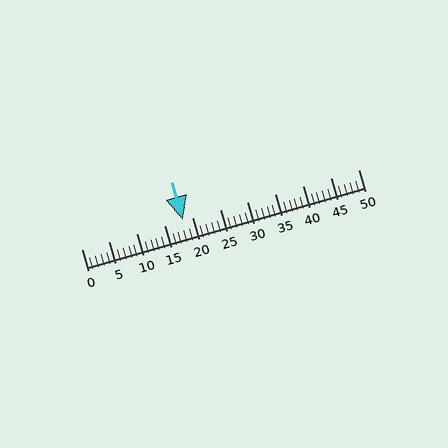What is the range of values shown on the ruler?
The ruler shows values from 0 to 50.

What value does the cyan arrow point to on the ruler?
The cyan arrow points to approximately 18.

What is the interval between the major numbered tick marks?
The major tick marks are spaced 5 units apart.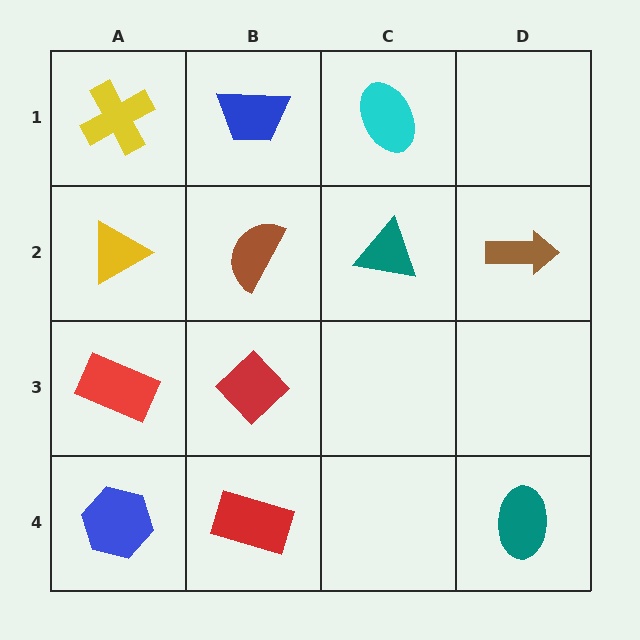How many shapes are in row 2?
4 shapes.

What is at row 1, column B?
A blue trapezoid.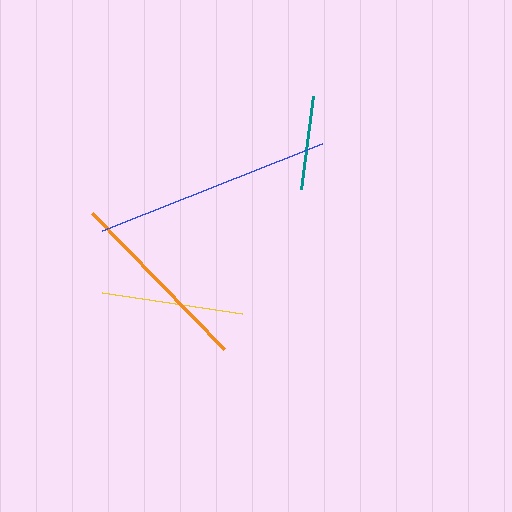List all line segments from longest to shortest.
From longest to shortest: blue, orange, yellow, teal.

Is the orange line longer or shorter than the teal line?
The orange line is longer than the teal line.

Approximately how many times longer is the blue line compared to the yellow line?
The blue line is approximately 1.7 times the length of the yellow line.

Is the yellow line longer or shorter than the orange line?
The orange line is longer than the yellow line.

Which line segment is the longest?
The blue line is the longest at approximately 236 pixels.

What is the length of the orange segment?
The orange segment is approximately 190 pixels long.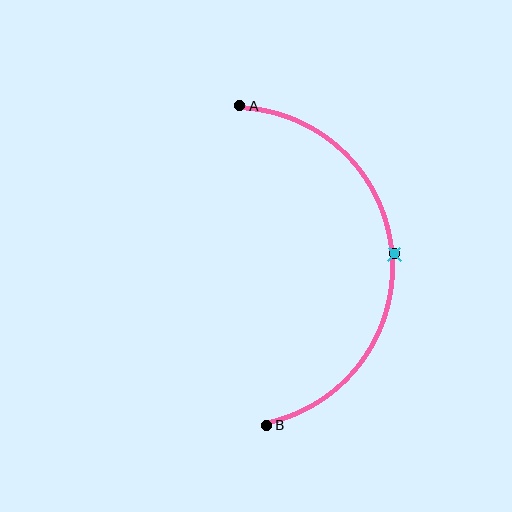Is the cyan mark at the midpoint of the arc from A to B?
Yes. The cyan mark lies on the arc at equal arc-length from both A and B — it is the arc midpoint.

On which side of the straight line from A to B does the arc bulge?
The arc bulges to the right of the straight line connecting A and B.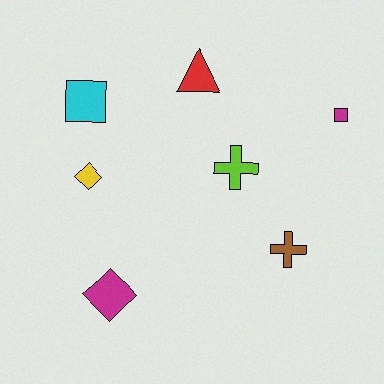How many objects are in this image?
There are 7 objects.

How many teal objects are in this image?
There are no teal objects.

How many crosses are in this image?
There are 2 crosses.